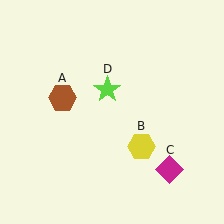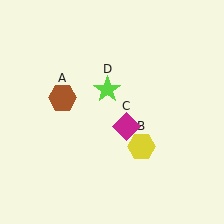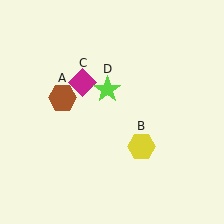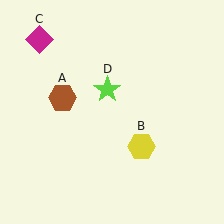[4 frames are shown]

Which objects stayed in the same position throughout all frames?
Brown hexagon (object A) and yellow hexagon (object B) and lime star (object D) remained stationary.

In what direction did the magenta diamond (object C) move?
The magenta diamond (object C) moved up and to the left.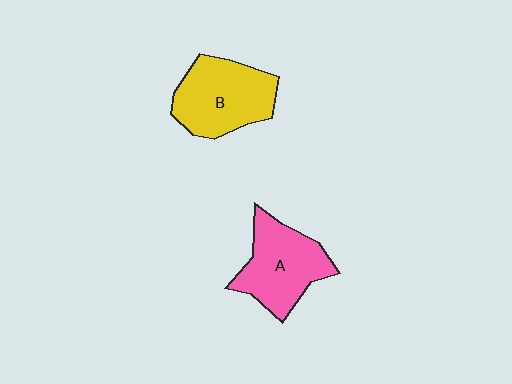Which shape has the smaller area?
Shape A (pink).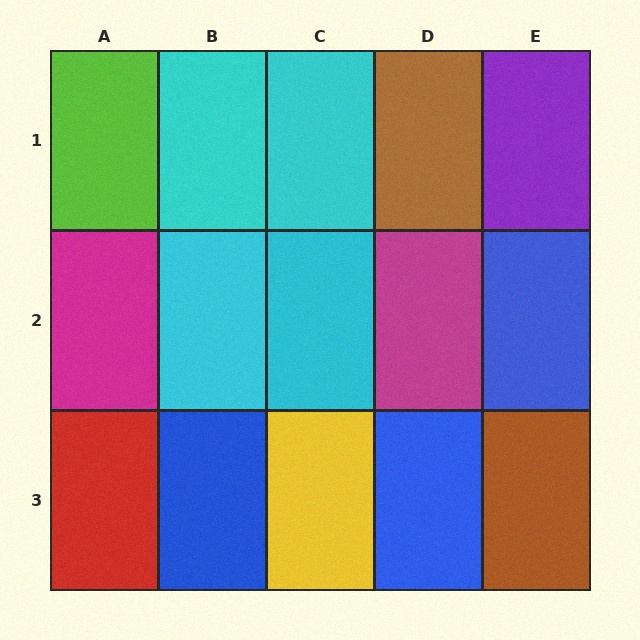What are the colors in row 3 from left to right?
Red, blue, yellow, blue, brown.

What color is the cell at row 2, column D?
Magenta.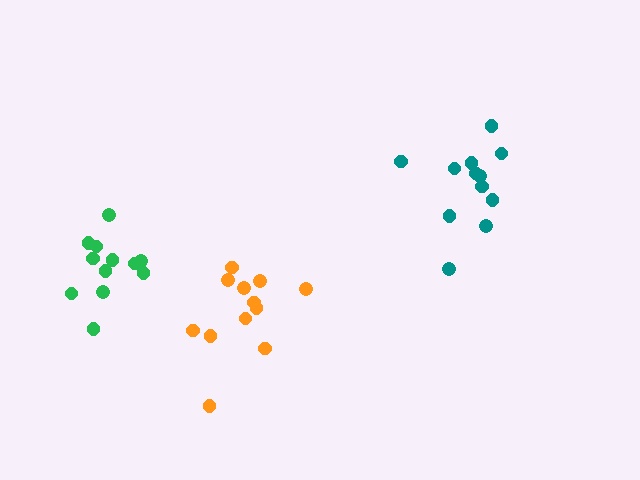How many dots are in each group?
Group 1: 12 dots, Group 2: 12 dots, Group 3: 12 dots (36 total).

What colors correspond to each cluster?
The clusters are colored: green, teal, orange.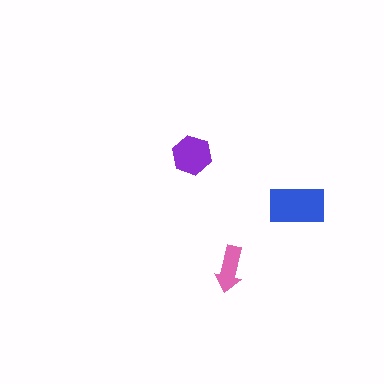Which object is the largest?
The blue rectangle.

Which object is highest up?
The purple hexagon is topmost.